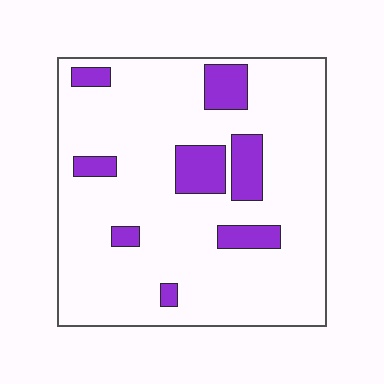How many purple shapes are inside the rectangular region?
8.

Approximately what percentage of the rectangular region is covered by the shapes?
Approximately 15%.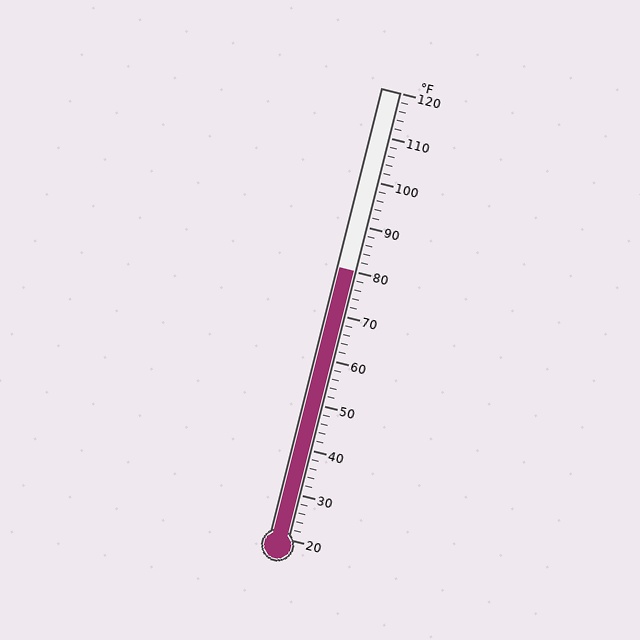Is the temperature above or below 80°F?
The temperature is at 80°F.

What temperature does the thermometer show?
The thermometer shows approximately 80°F.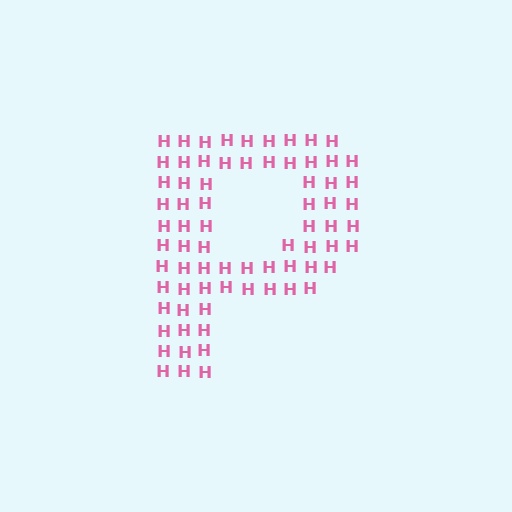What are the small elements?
The small elements are letter H's.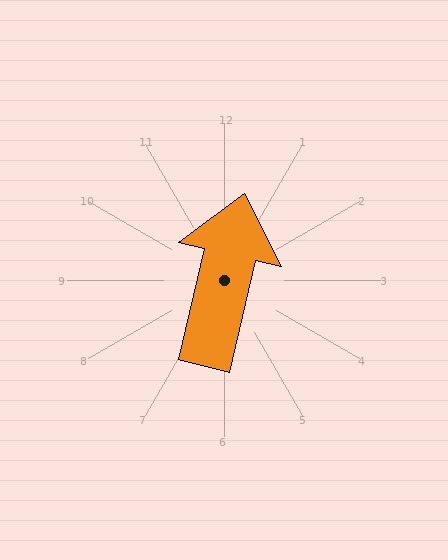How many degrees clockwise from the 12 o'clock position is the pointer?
Approximately 13 degrees.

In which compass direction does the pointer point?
North.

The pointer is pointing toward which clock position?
Roughly 12 o'clock.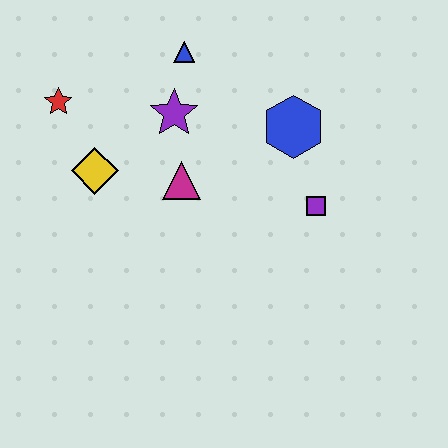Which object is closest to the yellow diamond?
The red star is closest to the yellow diamond.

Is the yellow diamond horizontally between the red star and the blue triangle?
Yes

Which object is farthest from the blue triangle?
The purple square is farthest from the blue triangle.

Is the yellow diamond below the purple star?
Yes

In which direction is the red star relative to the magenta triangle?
The red star is to the left of the magenta triangle.